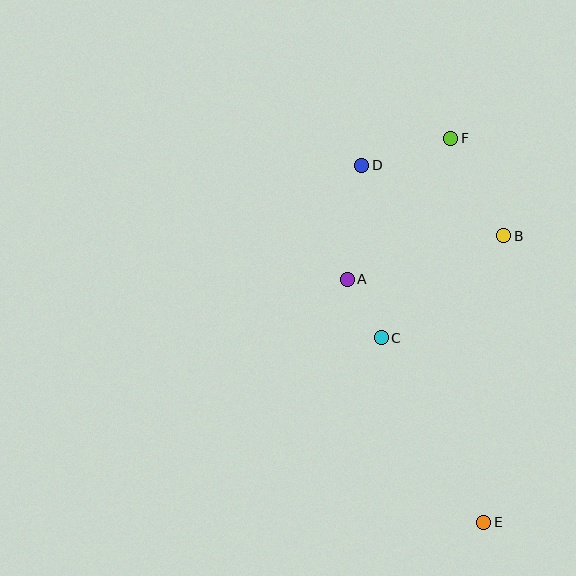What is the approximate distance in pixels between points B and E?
The distance between B and E is approximately 287 pixels.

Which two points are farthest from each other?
Points E and F are farthest from each other.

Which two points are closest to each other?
Points A and C are closest to each other.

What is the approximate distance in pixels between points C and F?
The distance between C and F is approximately 211 pixels.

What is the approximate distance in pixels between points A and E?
The distance between A and E is approximately 279 pixels.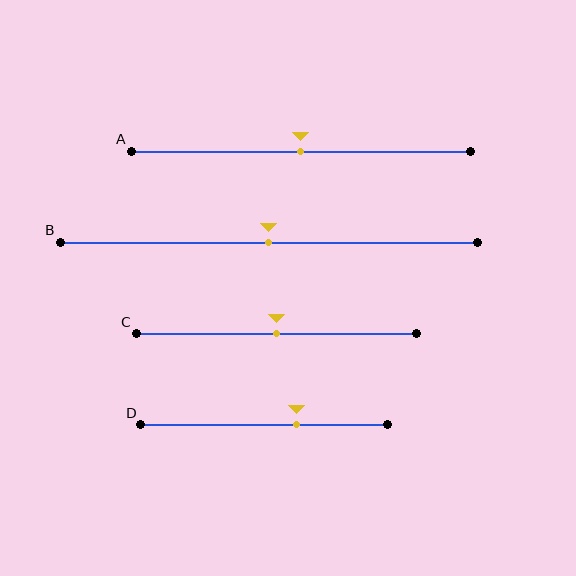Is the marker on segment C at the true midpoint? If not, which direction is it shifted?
Yes, the marker on segment C is at the true midpoint.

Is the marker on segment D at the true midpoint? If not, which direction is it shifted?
No, the marker on segment D is shifted to the right by about 13% of the segment length.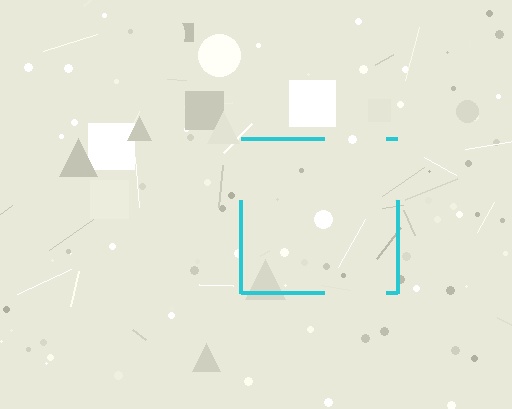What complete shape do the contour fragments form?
The contour fragments form a square.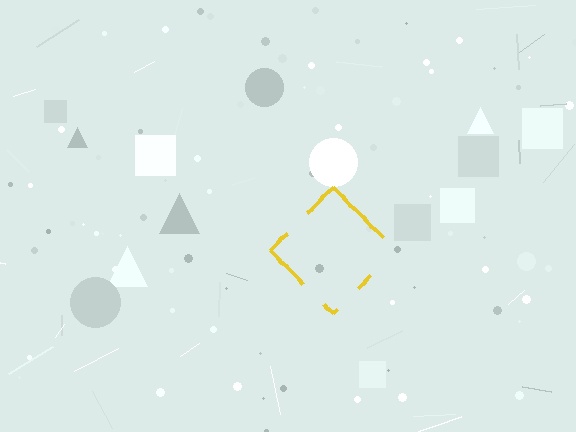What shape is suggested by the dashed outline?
The dashed outline suggests a diamond.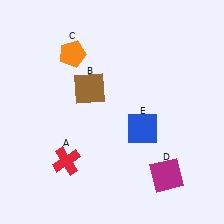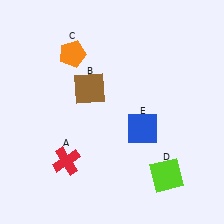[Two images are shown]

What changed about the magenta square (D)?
In Image 1, D is magenta. In Image 2, it changed to lime.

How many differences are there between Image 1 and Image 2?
There is 1 difference between the two images.